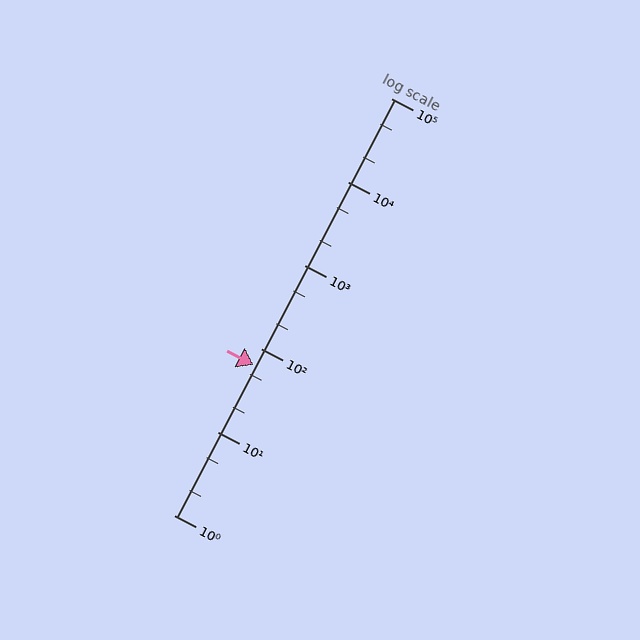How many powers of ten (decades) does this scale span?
The scale spans 5 decades, from 1 to 100000.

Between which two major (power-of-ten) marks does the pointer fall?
The pointer is between 10 and 100.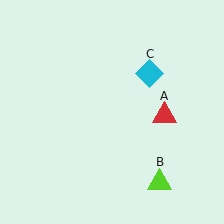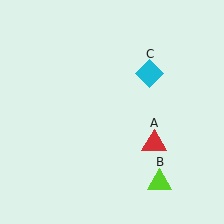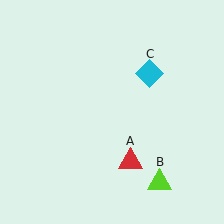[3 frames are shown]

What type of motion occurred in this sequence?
The red triangle (object A) rotated clockwise around the center of the scene.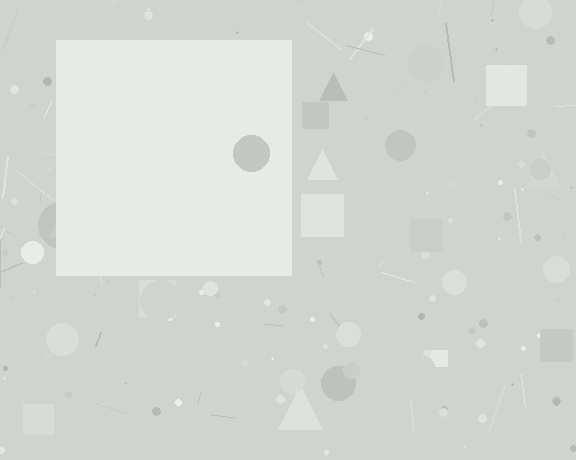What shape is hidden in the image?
A square is hidden in the image.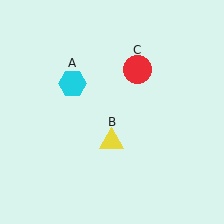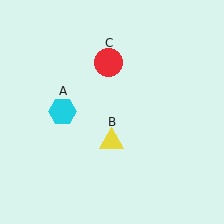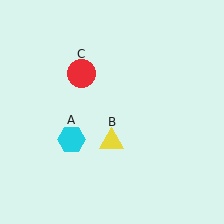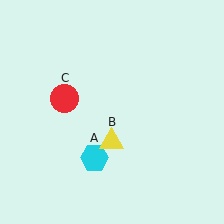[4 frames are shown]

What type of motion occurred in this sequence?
The cyan hexagon (object A), red circle (object C) rotated counterclockwise around the center of the scene.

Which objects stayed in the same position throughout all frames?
Yellow triangle (object B) remained stationary.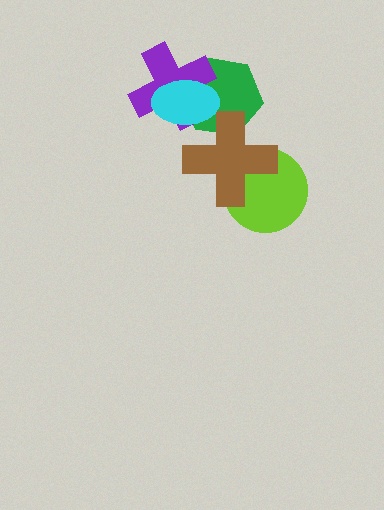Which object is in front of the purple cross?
The cyan ellipse is in front of the purple cross.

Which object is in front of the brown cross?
The cyan ellipse is in front of the brown cross.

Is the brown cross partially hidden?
Yes, it is partially covered by another shape.